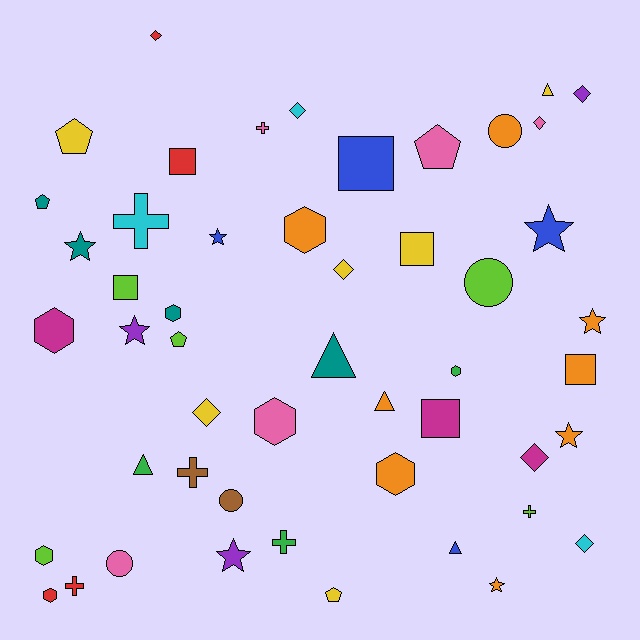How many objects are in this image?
There are 50 objects.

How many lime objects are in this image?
There are 5 lime objects.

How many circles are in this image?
There are 4 circles.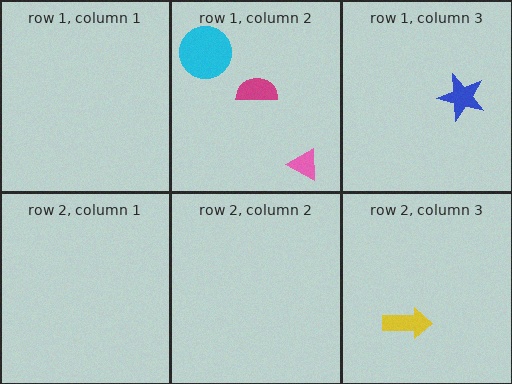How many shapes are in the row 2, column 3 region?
1.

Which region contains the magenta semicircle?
The row 1, column 2 region.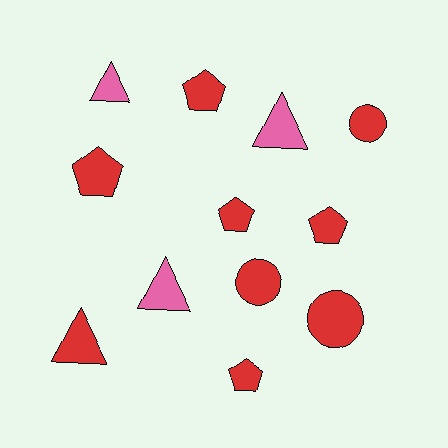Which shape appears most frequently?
Pentagon, with 5 objects.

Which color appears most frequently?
Red, with 9 objects.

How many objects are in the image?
There are 12 objects.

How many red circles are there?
There are 3 red circles.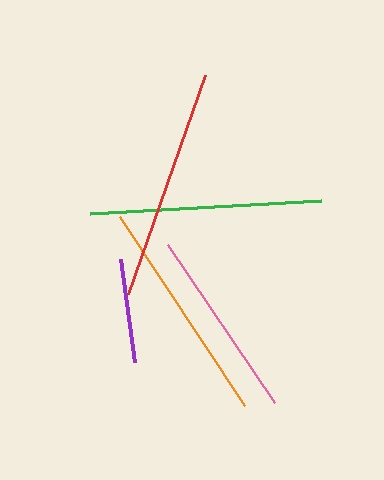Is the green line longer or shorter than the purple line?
The green line is longer than the purple line.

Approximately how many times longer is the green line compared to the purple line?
The green line is approximately 2.2 times the length of the purple line.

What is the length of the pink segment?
The pink segment is approximately 191 pixels long.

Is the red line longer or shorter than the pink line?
The red line is longer than the pink line.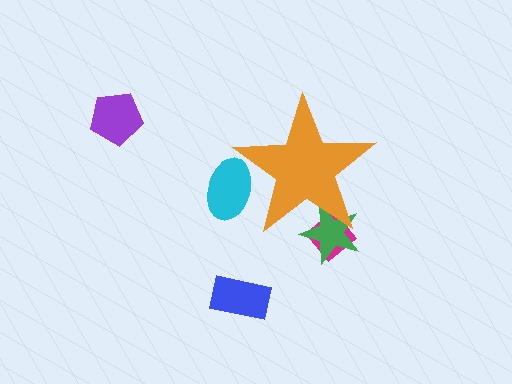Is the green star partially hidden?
Yes, the green star is partially hidden behind the orange star.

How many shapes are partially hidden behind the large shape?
3 shapes are partially hidden.